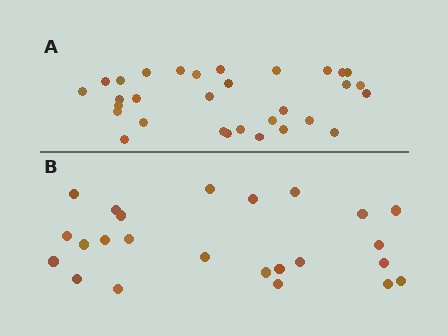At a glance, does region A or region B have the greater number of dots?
Region A (the top region) has more dots.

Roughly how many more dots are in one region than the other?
Region A has roughly 8 or so more dots than region B.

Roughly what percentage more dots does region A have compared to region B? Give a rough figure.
About 30% more.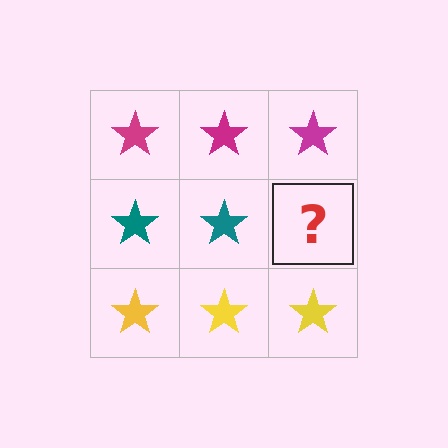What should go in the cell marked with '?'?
The missing cell should contain a teal star.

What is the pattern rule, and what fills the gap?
The rule is that each row has a consistent color. The gap should be filled with a teal star.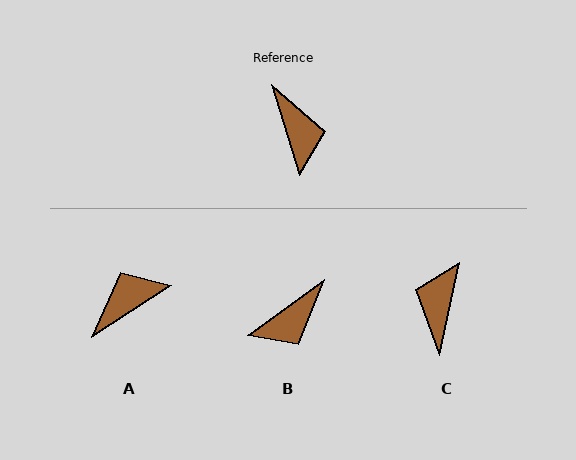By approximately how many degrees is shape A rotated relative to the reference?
Approximately 106 degrees counter-clockwise.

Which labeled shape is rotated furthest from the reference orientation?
C, about 151 degrees away.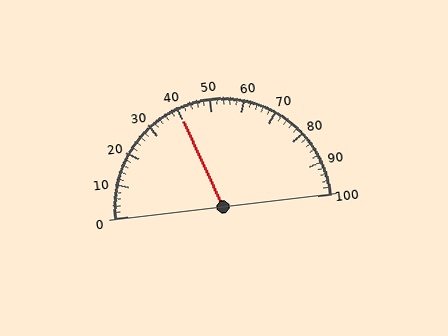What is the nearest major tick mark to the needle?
The nearest major tick mark is 40.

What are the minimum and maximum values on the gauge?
The gauge ranges from 0 to 100.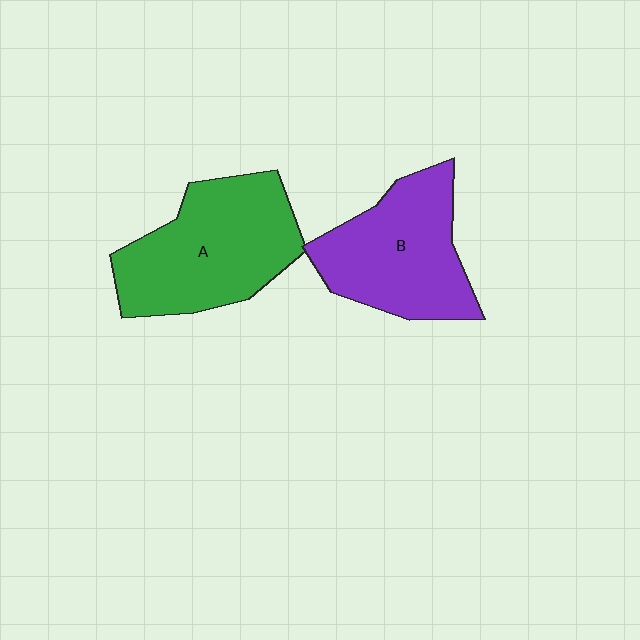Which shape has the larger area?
Shape A (green).